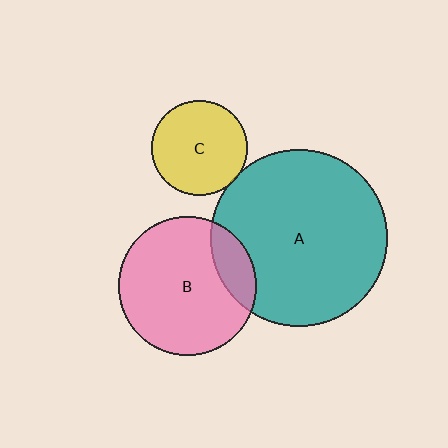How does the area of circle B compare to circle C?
Approximately 2.1 times.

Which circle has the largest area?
Circle A (teal).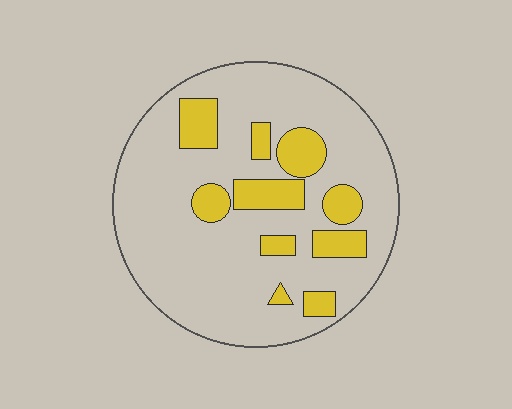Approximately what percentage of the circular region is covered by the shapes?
Approximately 20%.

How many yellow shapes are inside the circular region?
10.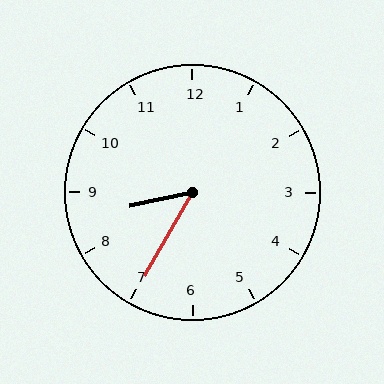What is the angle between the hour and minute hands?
Approximately 48 degrees.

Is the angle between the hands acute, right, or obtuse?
It is acute.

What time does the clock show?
8:35.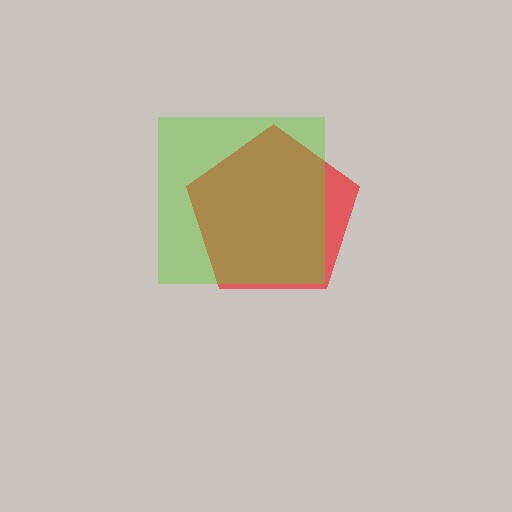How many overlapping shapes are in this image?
There are 2 overlapping shapes in the image.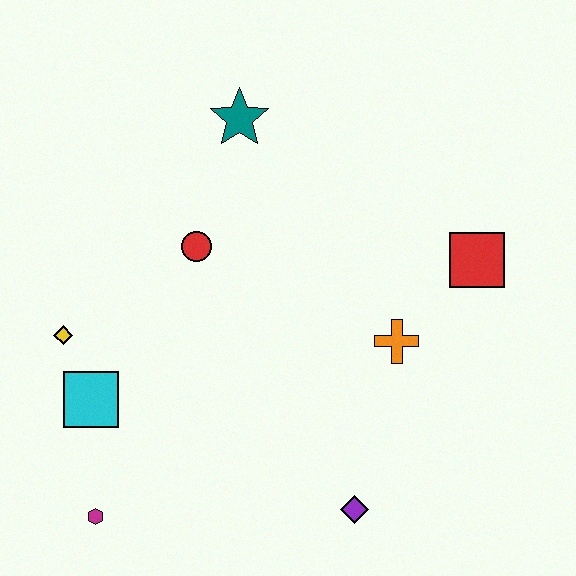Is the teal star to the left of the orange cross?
Yes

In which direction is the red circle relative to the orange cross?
The red circle is to the left of the orange cross.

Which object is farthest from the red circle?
The purple diamond is farthest from the red circle.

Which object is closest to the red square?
The orange cross is closest to the red square.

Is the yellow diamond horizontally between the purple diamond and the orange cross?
No